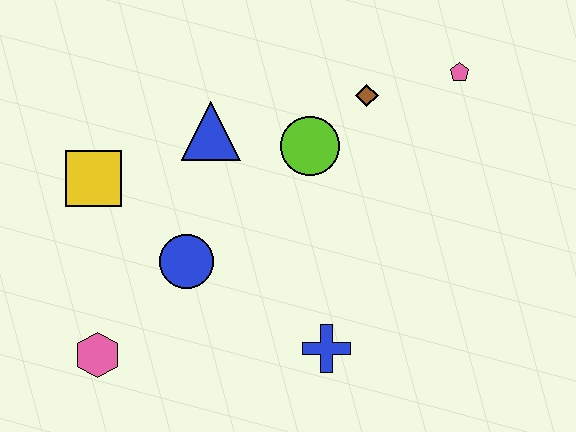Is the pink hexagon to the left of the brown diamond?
Yes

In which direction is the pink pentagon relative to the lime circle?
The pink pentagon is to the right of the lime circle.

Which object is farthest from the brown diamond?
The pink hexagon is farthest from the brown diamond.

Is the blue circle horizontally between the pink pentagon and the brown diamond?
No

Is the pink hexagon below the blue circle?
Yes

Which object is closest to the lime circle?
The brown diamond is closest to the lime circle.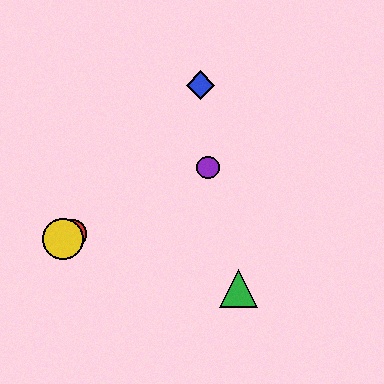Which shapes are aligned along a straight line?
The red circle, the yellow circle, the purple circle are aligned along a straight line.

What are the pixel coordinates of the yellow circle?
The yellow circle is at (63, 239).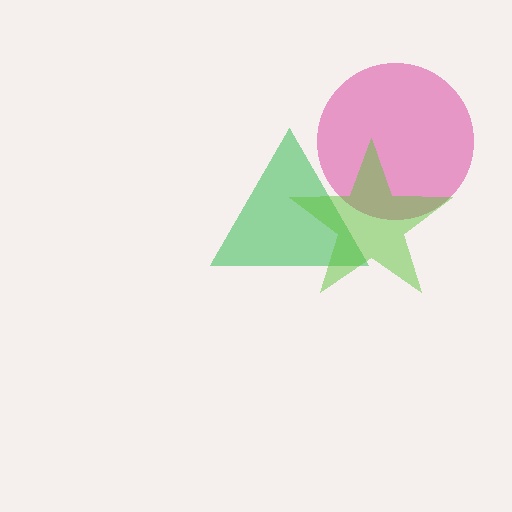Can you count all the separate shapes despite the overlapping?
Yes, there are 3 separate shapes.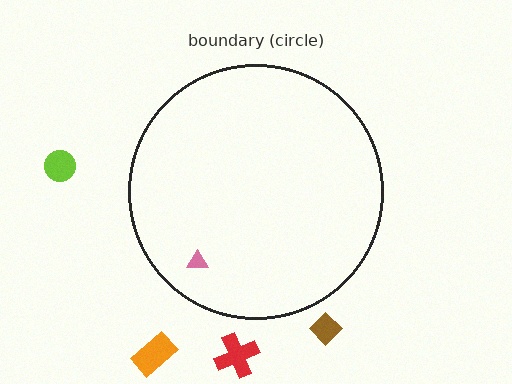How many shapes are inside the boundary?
1 inside, 4 outside.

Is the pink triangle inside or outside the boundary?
Inside.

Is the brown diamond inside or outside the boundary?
Outside.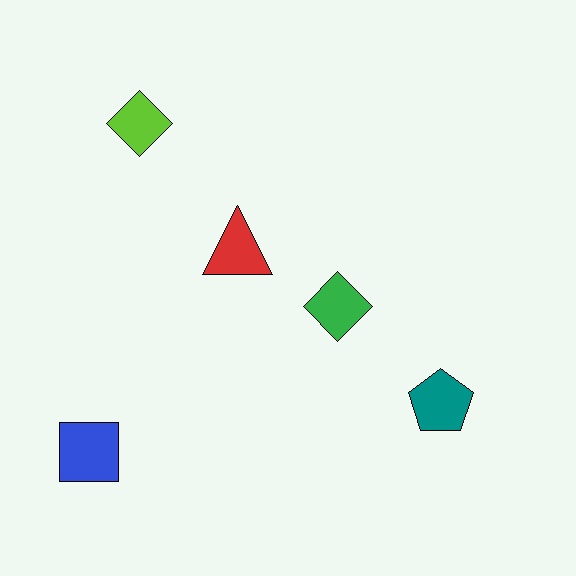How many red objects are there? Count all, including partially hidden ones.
There is 1 red object.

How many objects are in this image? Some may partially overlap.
There are 5 objects.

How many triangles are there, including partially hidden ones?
There is 1 triangle.